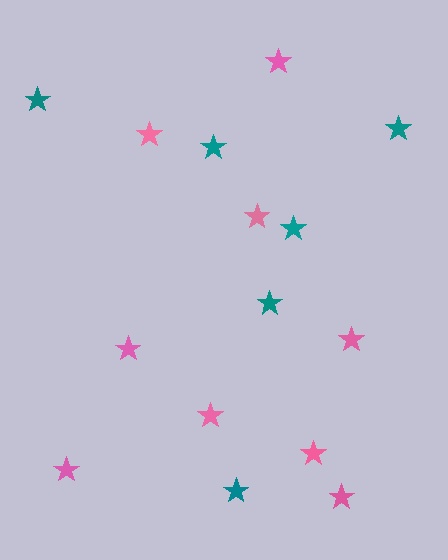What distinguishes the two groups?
There are 2 groups: one group of pink stars (9) and one group of teal stars (6).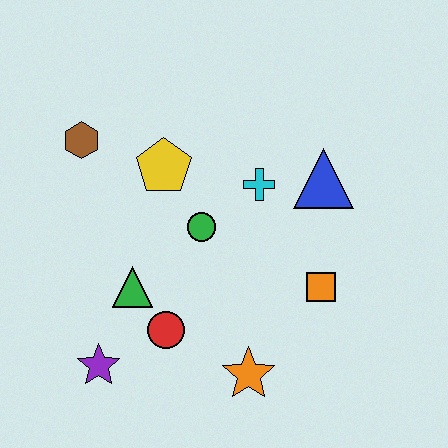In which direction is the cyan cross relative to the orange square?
The cyan cross is above the orange square.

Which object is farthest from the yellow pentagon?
The orange star is farthest from the yellow pentagon.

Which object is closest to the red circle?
The green triangle is closest to the red circle.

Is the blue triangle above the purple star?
Yes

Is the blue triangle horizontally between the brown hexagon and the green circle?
No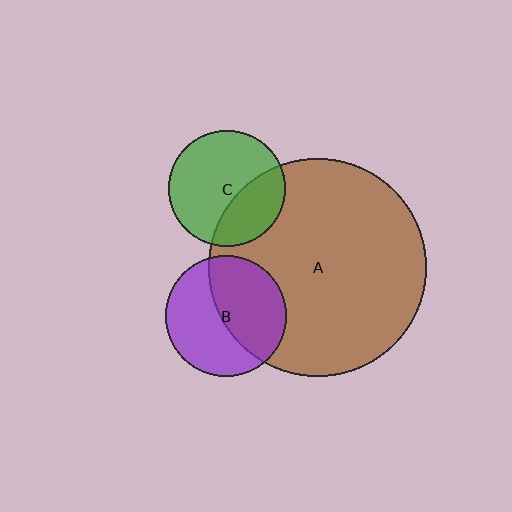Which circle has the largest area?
Circle A (brown).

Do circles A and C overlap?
Yes.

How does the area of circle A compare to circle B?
Approximately 3.3 times.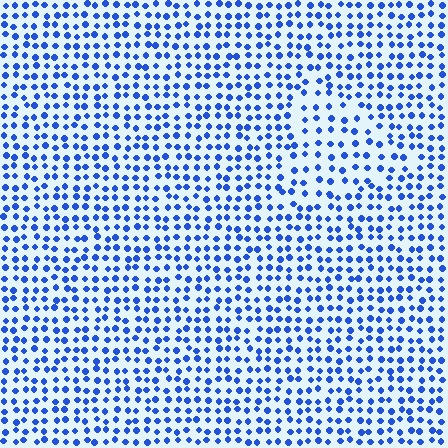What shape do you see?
I see a triangle.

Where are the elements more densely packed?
The elements are more densely packed outside the triangle boundary.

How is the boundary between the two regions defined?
The boundary is defined by a change in element density (approximately 1.5x ratio). All elements are the same color, size, and shape.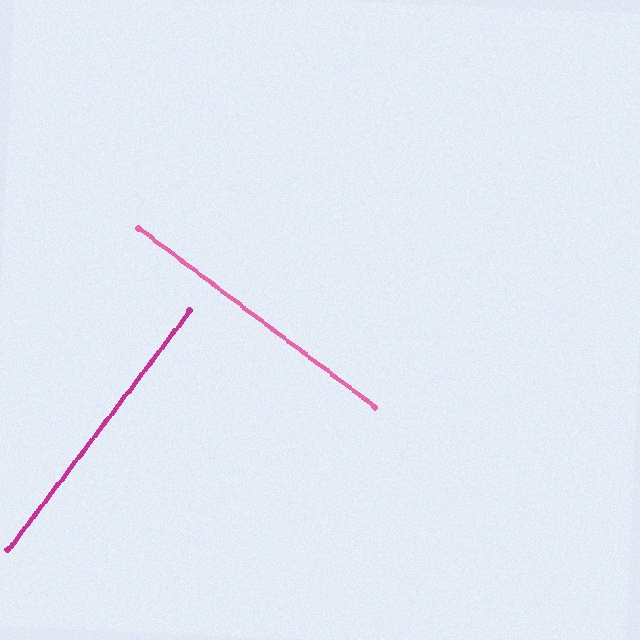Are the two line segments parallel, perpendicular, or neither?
Perpendicular — they meet at approximately 90°.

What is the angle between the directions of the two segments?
Approximately 90 degrees.